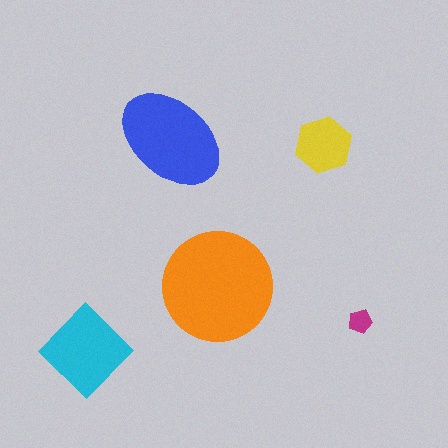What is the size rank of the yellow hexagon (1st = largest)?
4th.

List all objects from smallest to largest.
The magenta pentagon, the yellow hexagon, the cyan diamond, the blue ellipse, the orange circle.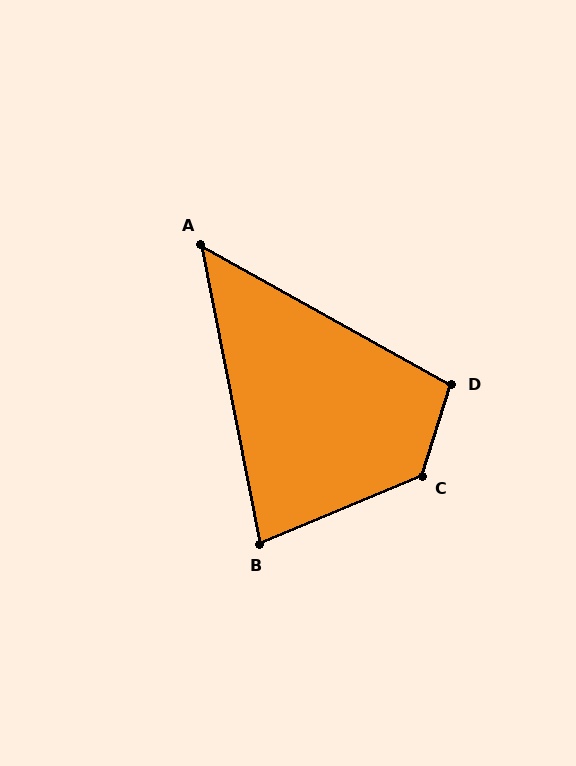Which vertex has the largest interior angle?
C, at approximately 130 degrees.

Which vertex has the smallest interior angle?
A, at approximately 50 degrees.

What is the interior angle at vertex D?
Approximately 101 degrees (obtuse).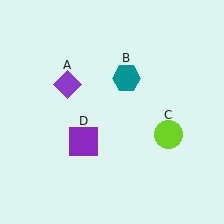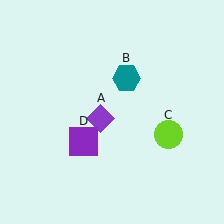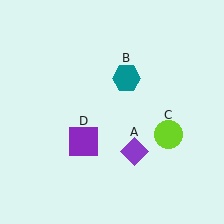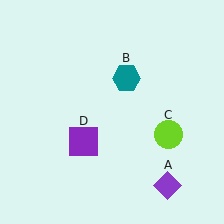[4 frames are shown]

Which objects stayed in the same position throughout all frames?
Teal hexagon (object B) and lime circle (object C) and purple square (object D) remained stationary.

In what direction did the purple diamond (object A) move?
The purple diamond (object A) moved down and to the right.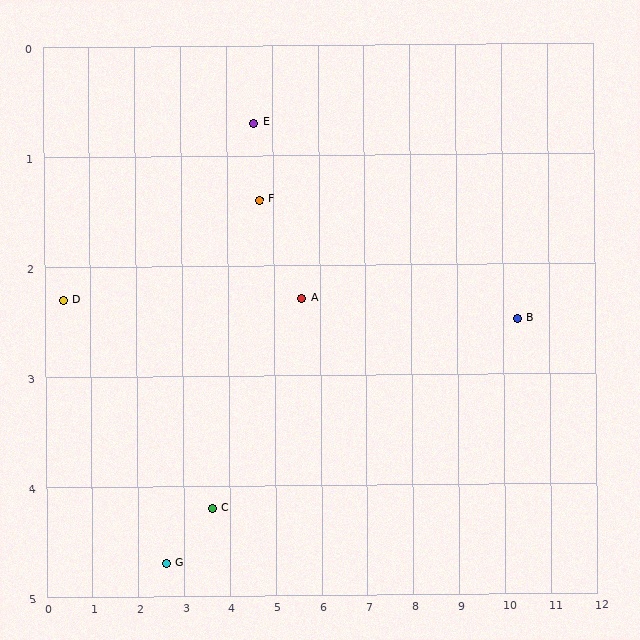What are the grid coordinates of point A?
Point A is at approximately (5.6, 2.3).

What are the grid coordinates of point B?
Point B is at approximately (10.3, 2.5).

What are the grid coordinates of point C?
Point C is at approximately (3.6, 4.2).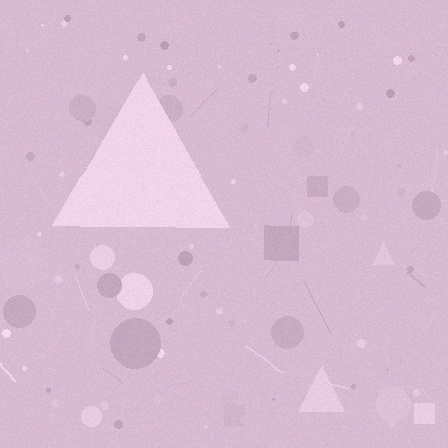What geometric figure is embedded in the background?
A triangle is embedded in the background.